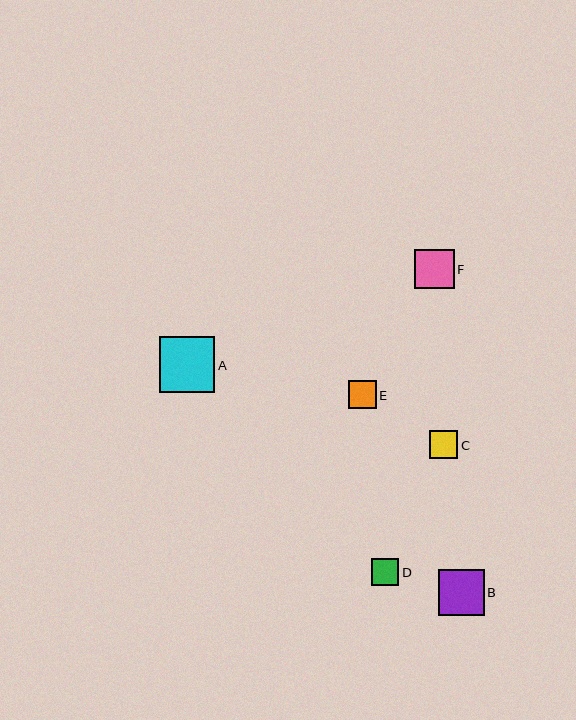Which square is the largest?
Square A is the largest with a size of approximately 55 pixels.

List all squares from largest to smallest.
From largest to smallest: A, B, F, C, E, D.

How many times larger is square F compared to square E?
Square F is approximately 1.4 times the size of square E.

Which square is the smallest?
Square D is the smallest with a size of approximately 27 pixels.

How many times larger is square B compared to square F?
Square B is approximately 1.2 times the size of square F.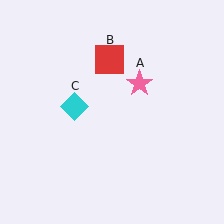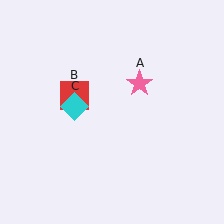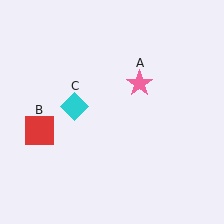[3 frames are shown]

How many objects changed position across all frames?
1 object changed position: red square (object B).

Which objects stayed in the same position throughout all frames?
Pink star (object A) and cyan diamond (object C) remained stationary.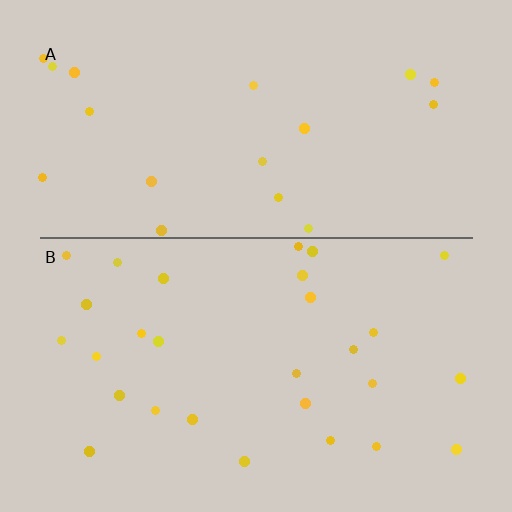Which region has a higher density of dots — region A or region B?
B (the bottom).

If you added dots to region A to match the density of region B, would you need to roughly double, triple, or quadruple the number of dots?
Approximately double.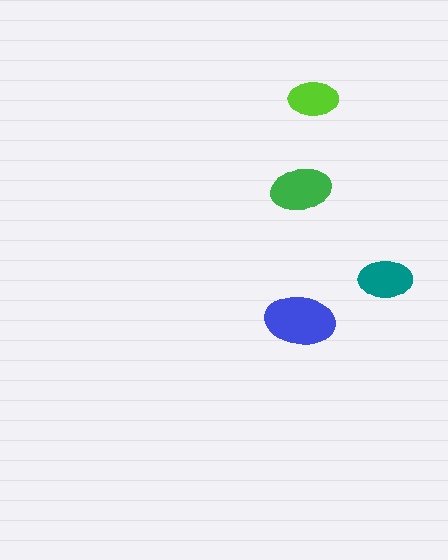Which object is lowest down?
The blue ellipse is bottommost.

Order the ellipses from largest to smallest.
the blue one, the green one, the teal one, the lime one.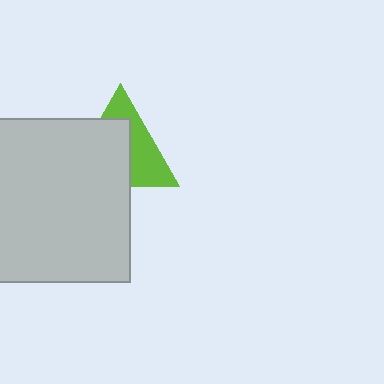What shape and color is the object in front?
The object in front is a light gray square.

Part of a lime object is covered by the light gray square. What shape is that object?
It is a triangle.